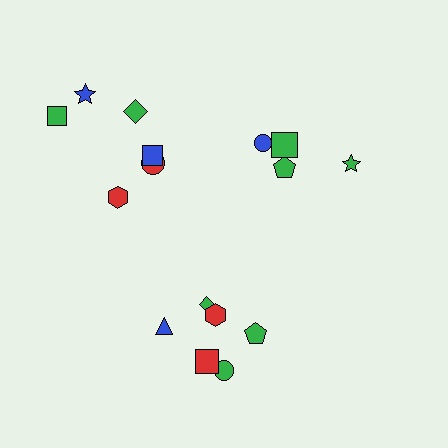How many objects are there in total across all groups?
There are 16 objects.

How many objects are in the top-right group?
There are 4 objects.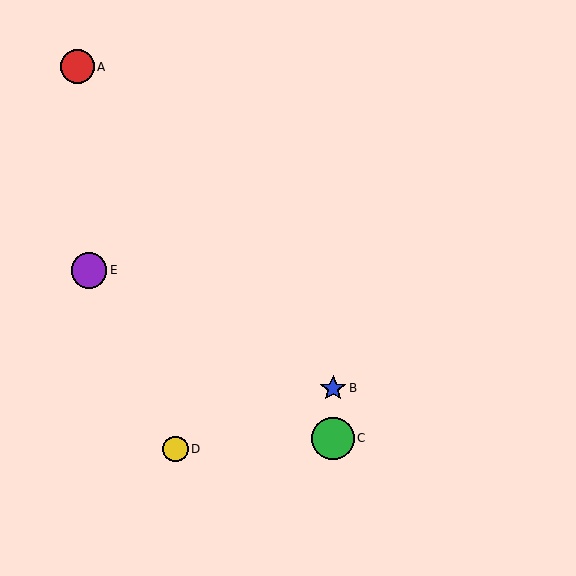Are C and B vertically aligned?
Yes, both are at x≈333.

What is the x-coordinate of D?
Object D is at x≈176.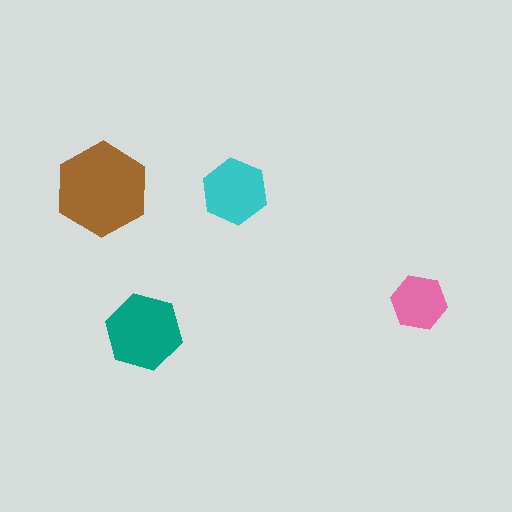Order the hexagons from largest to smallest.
the brown one, the teal one, the cyan one, the pink one.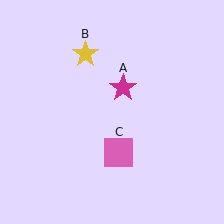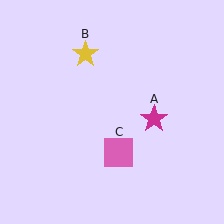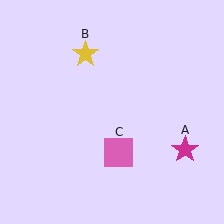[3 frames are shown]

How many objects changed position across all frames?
1 object changed position: magenta star (object A).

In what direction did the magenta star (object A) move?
The magenta star (object A) moved down and to the right.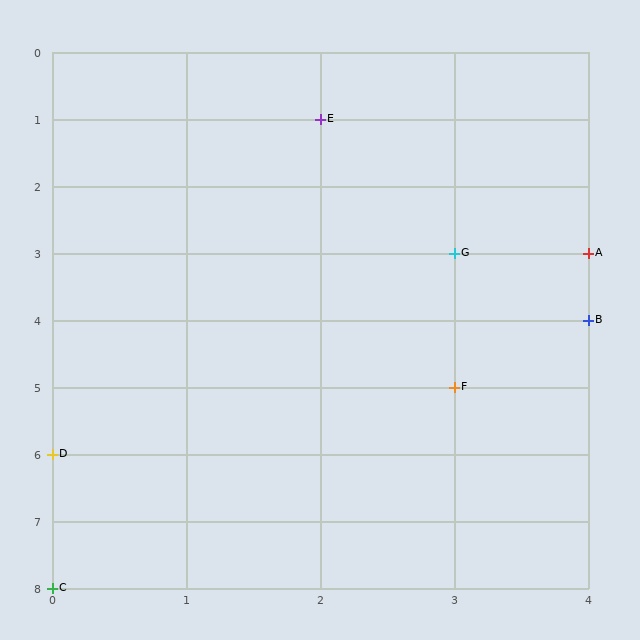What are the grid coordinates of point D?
Point D is at grid coordinates (0, 6).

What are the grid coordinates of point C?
Point C is at grid coordinates (0, 8).